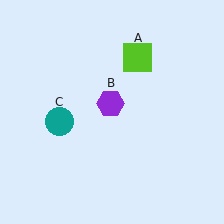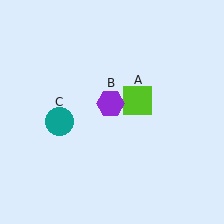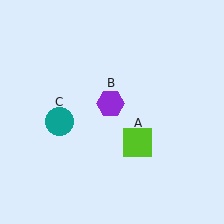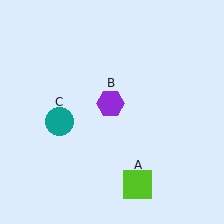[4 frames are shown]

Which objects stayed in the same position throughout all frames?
Purple hexagon (object B) and teal circle (object C) remained stationary.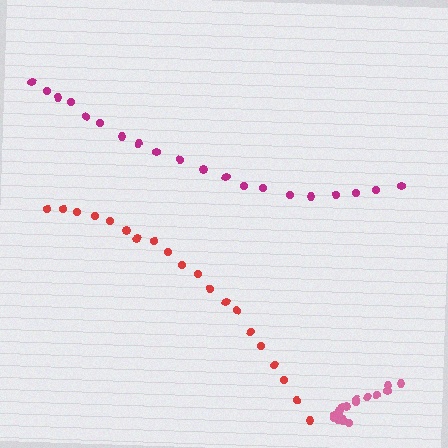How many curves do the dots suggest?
There are 3 distinct paths.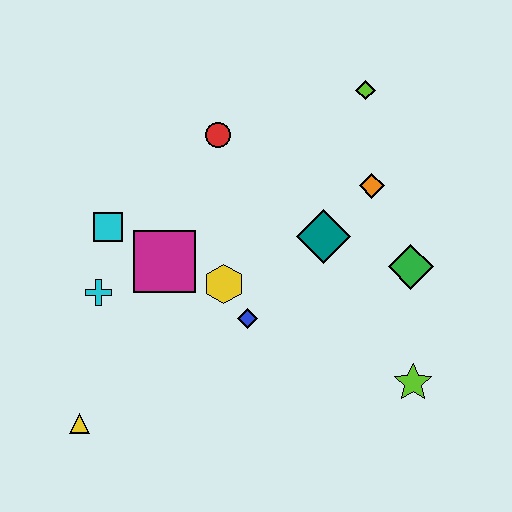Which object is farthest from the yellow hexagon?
The lime diamond is farthest from the yellow hexagon.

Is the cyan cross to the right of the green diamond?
No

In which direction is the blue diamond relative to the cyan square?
The blue diamond is to the right of the cyan square.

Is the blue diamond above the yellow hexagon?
No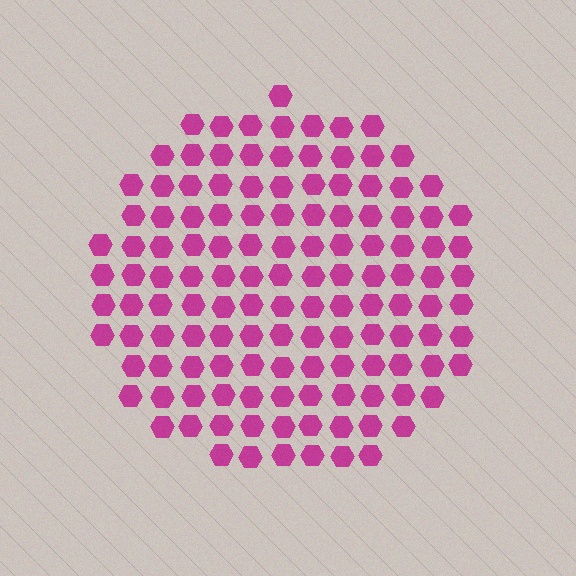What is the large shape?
The large shape is a circle.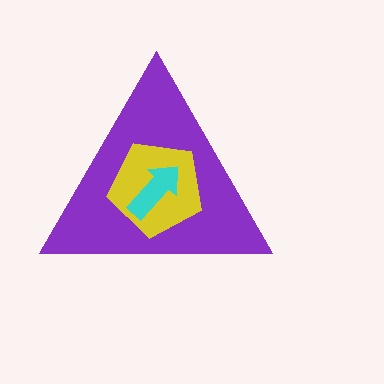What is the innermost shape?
The cyan arrow.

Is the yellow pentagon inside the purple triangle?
Yes.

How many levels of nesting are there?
3.